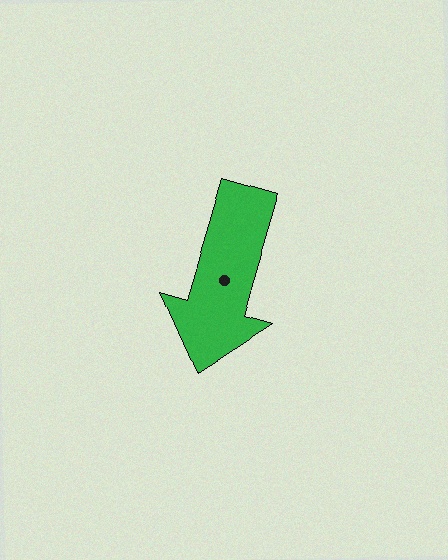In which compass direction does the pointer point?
South.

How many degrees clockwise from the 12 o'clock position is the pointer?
Approximately 196 degrees.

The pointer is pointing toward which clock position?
Roughly 7 o'clock.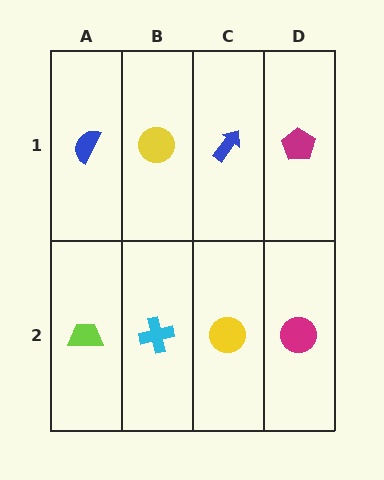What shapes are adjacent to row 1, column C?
A yellow circle (row 2, column C), a yellow circle (row 1, column B), a magenta pentagon (row 1, column D).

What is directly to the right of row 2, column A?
A cyan cross.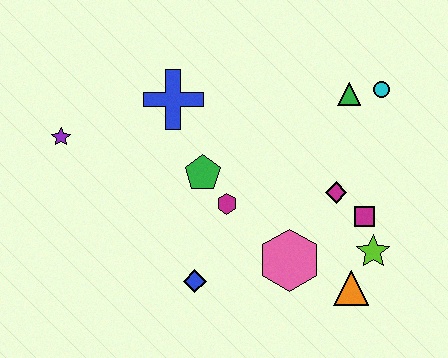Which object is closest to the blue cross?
The green pentagon is closest to the blue cross.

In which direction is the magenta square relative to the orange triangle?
The magenta square is above the orange triangle.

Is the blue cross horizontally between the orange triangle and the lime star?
No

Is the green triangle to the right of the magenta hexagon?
Yes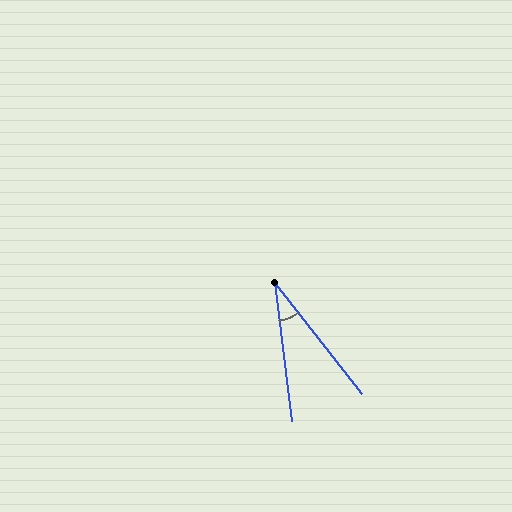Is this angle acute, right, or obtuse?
It is acute.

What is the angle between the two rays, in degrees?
Approximately 31 degrees.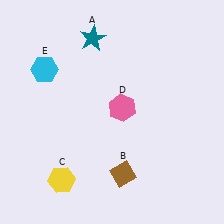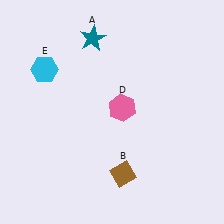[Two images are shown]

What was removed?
The yellow hexagon (C) was removed in Image 2.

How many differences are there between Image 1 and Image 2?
There is 1 difference between the two images.